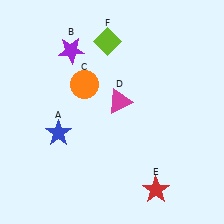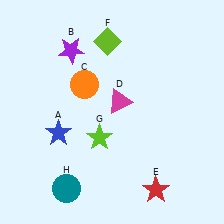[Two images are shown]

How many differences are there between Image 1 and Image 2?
There are 2 differences between the two images.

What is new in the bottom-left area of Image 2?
A lime star (G) was added in the bottom-left area of Image 2.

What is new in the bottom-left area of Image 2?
A teal circle (H) was added in the bottom-left area of Image 2.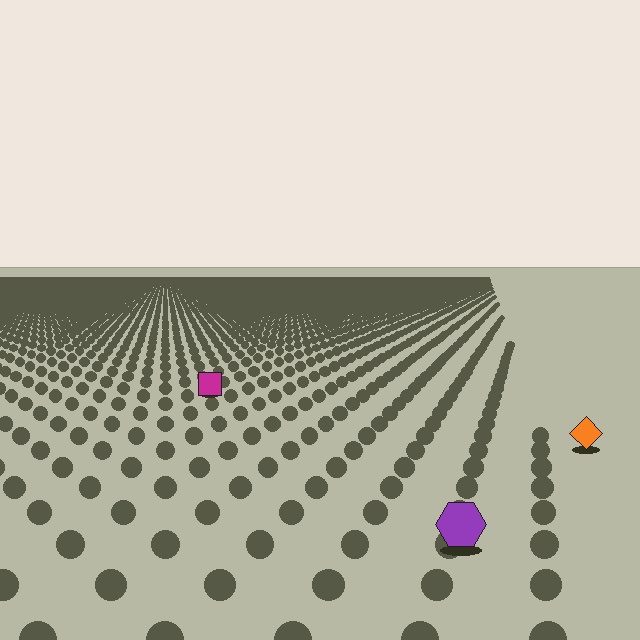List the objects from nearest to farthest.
From nearest to farthest: the purple hexagon, the orange diamond, the magenta square.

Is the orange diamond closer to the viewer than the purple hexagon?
No. The purple hexagon is closer — you can tell from the texture gradient: the ground texture is coarser near it.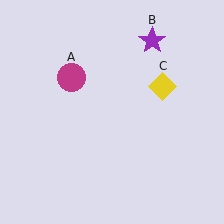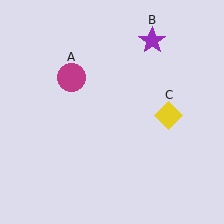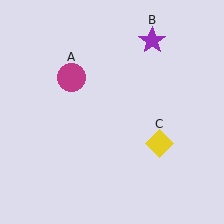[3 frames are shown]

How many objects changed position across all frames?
1 object changed position: yellow diamond (object C).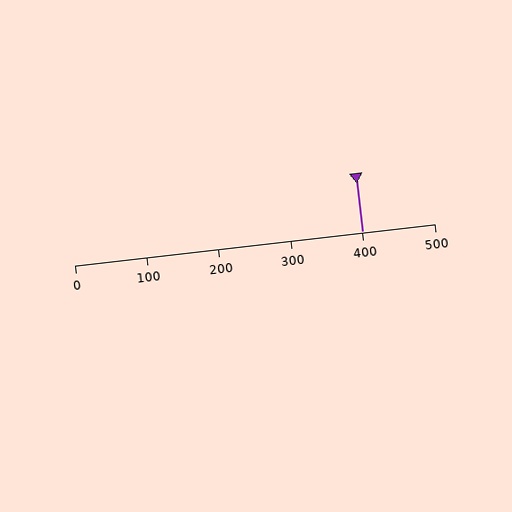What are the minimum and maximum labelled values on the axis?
The axis runs from 0 to 500.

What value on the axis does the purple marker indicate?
The marker indicates approximately 400.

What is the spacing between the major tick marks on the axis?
The major ticks are spaced 100 apart.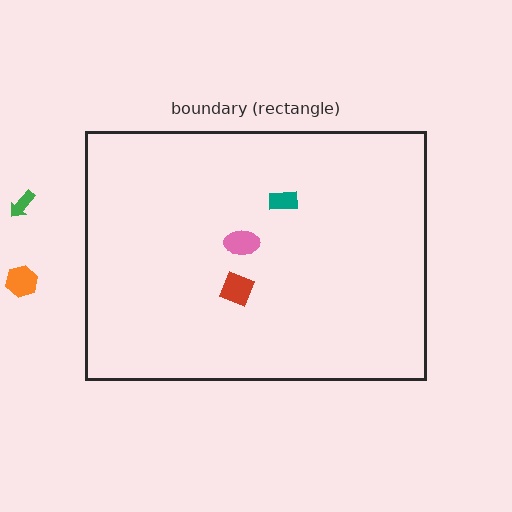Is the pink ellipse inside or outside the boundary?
Inside.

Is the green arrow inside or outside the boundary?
Outside.